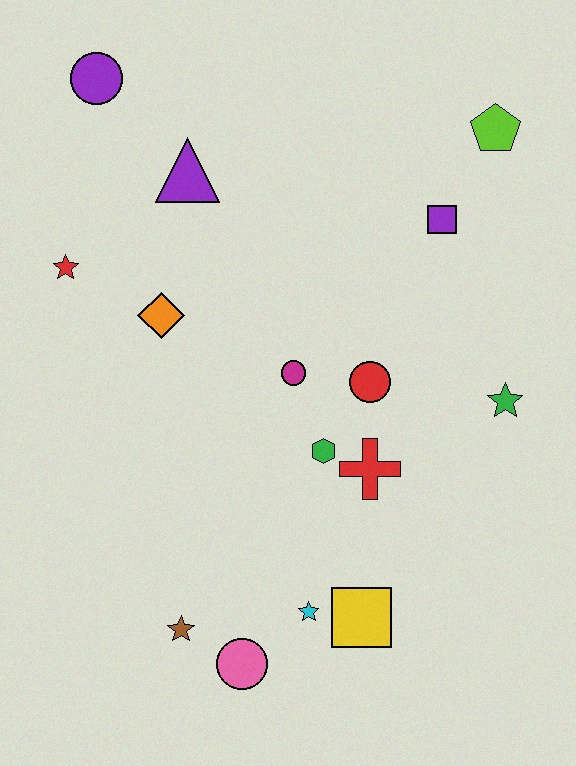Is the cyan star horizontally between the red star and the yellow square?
Yes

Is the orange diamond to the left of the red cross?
Yes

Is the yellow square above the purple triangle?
No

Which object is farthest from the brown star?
The lime pentagon is farthest from the brown star.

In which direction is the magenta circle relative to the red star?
The magenta circle is to the right of the red star.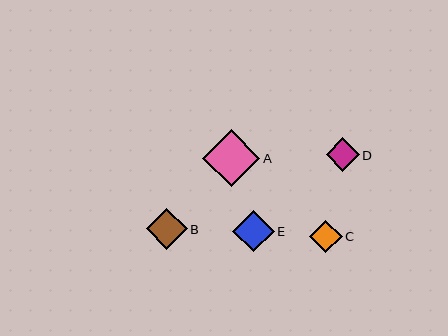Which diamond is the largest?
Diamond A is the largest with a size of approximately 57 pixels.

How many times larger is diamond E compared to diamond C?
Diamond E is approximately 1.3 times the size of diamond C.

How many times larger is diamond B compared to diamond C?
Diamond B is approximately 1.3 times the size of diamond C.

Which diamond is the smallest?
Diamond C is the smallest with a size of approximately 32 pixels.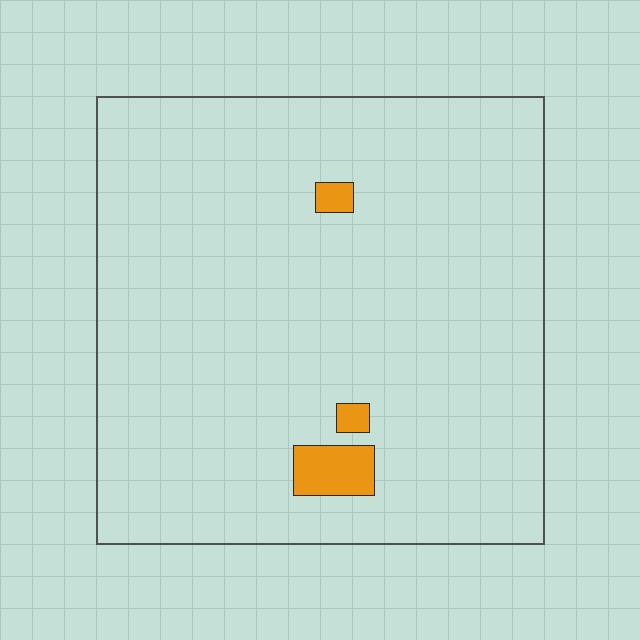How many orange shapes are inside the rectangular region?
3.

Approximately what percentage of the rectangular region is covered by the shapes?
Approximately 5%.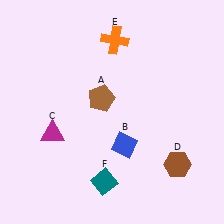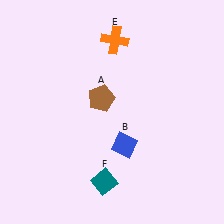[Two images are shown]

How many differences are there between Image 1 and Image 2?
There are 2 differences between the two images.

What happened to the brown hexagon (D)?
The brown hexagon (D) was removed in Image 2. It was in the bottom-right area of Image 1.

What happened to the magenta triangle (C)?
The magenta triangle (C) was removed in Image 2. It was in the bottom-left area of Image 1.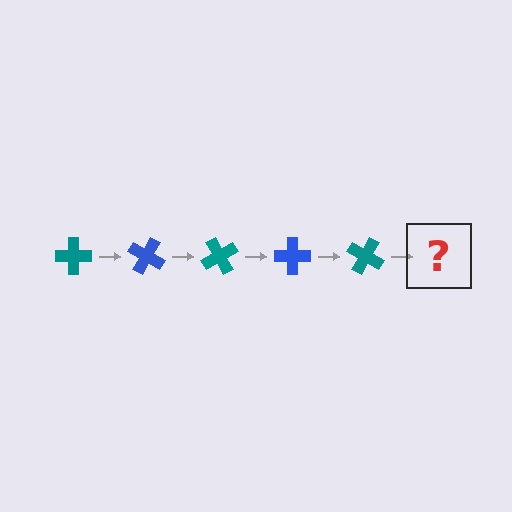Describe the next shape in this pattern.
It should be a blue cross, rotated 150 degrees from the start.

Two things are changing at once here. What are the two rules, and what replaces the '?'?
The two rules are that it rotates 30 degrees each step and the color cycles through teal and blue. The '?' should be a blue cross, rotated 150 degrees from the start.